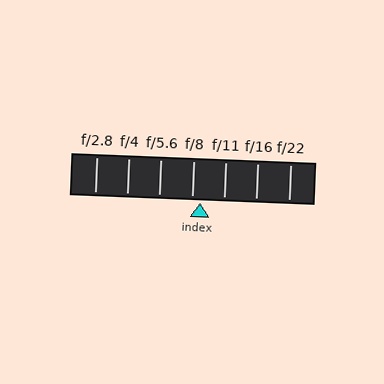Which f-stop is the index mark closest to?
The index mark is closest to f/8.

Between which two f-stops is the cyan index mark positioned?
The index mark is between f/8 and f/11.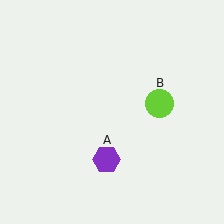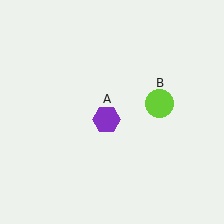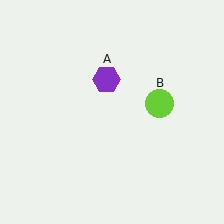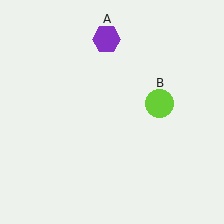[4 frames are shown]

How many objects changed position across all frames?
1 object changed position: purple hexagon (object A).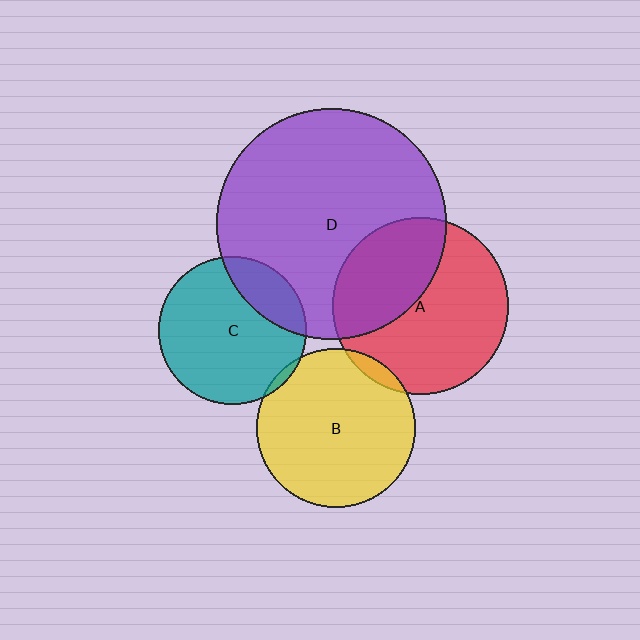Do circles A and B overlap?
Yes.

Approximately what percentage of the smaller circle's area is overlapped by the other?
Approximately 5%.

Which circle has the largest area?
Circle D (purple).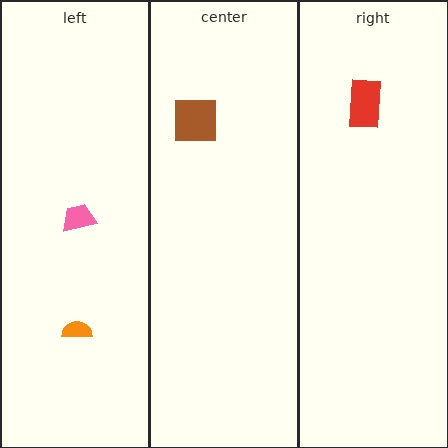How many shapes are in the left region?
2.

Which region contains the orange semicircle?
The left region.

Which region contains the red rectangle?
The right region.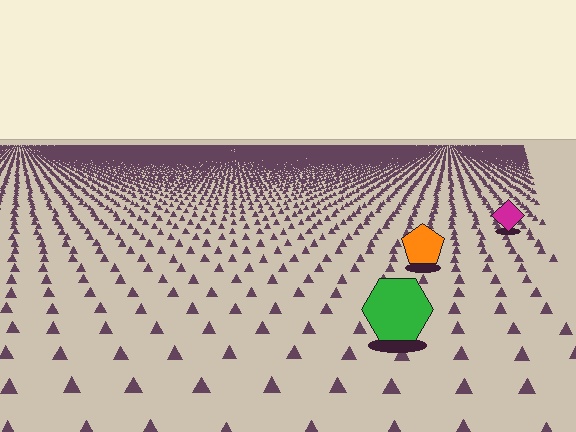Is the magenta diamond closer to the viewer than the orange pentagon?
No. The orange pentagon is closer — you can tell from the texture gradient: the ground texture is coarser near it.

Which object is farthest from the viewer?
The magenta diamond is farthest from the viewer. It appears smaller and the ground texture around it is denser.